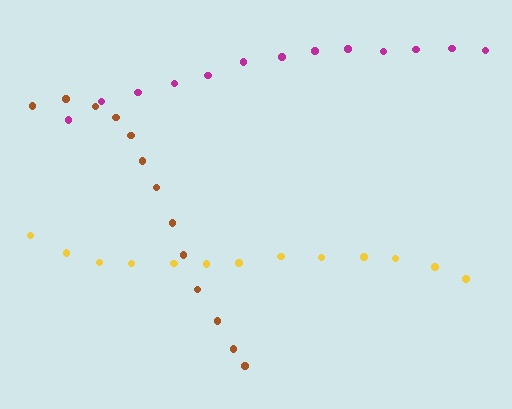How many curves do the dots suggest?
There are 3 distinct paths.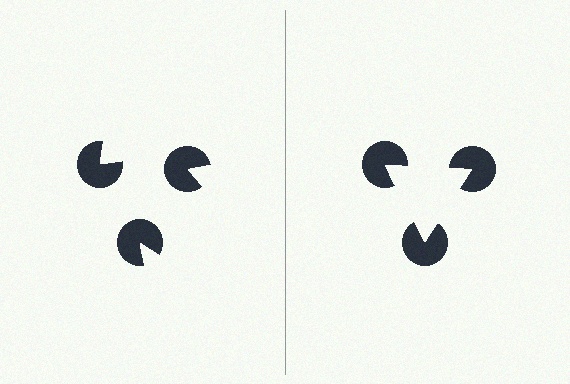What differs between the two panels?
The pac-man discs are positioned identically on both sides; only the wedge orientations differ. On the right they align to a triangle; on the left they are misaligned.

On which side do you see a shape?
An illusory triangle appears on the right side. On the left side the wedge cuts are rotated, so no coherent shape forms.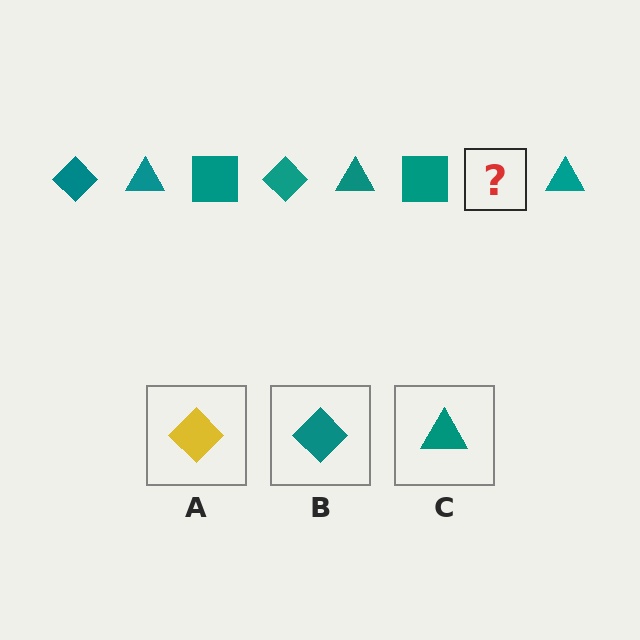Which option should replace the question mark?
Option B.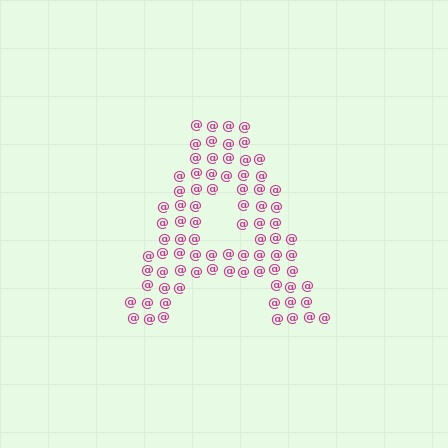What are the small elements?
The small elements are at signs.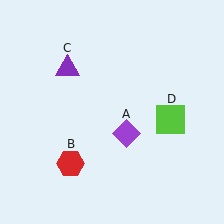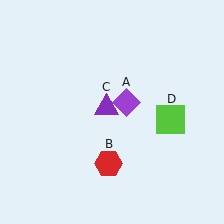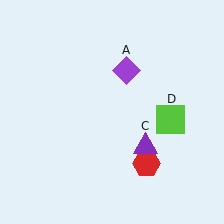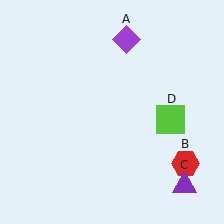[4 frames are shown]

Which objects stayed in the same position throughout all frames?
Lime square (object D) remained stationary.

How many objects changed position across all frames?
3 objects changed position: purple diamond (object A), red hexagon (object B), purple triangle (object C).